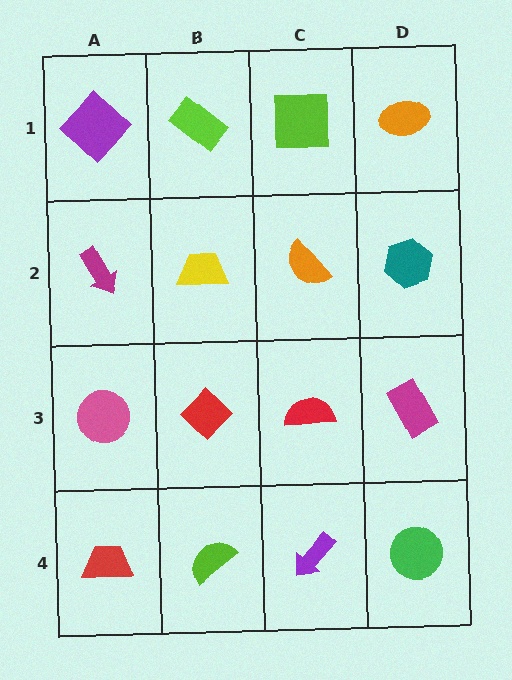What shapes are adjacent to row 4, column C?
A red semicircle (row 3, column C), a lime semicircle (row 4, column B), a green circle (row 4, column D).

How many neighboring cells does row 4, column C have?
3.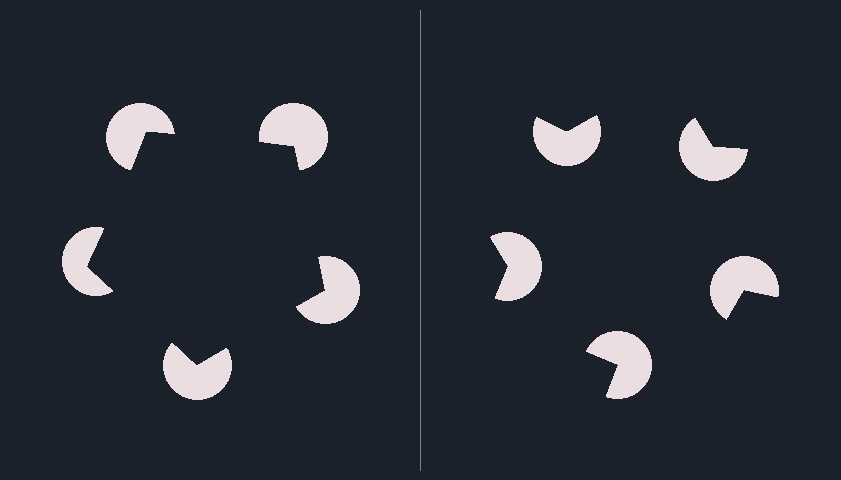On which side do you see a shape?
An illusory pentagon appears on the left side. On the right side the wedge cuts are rotated, so no coherent shape forms.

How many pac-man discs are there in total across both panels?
10 — 5 on each side.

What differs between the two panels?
The pac-man discs are positioned identically on both sides; only the wedge orientations differ. On the left they align to a pentagon; on the right they are misaligned.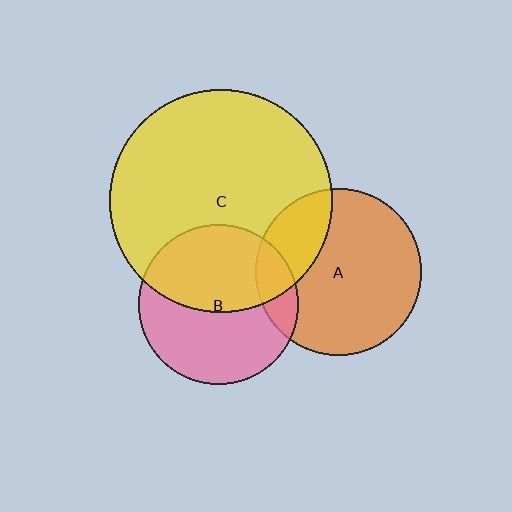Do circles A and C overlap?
Yes.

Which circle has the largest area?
Circle C (yellow).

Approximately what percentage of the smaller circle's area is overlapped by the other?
Approximately 25%.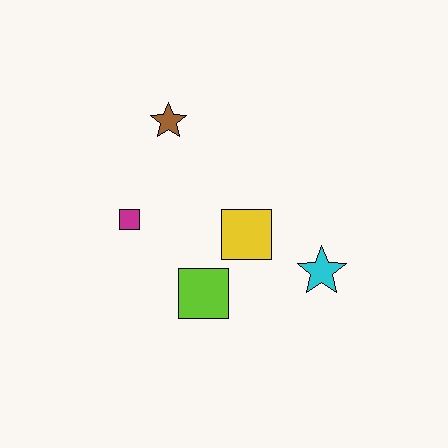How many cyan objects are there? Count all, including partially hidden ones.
There is 1 cyan object.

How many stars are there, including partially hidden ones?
There are 2 stars.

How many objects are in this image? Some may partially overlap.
There are 5 objects.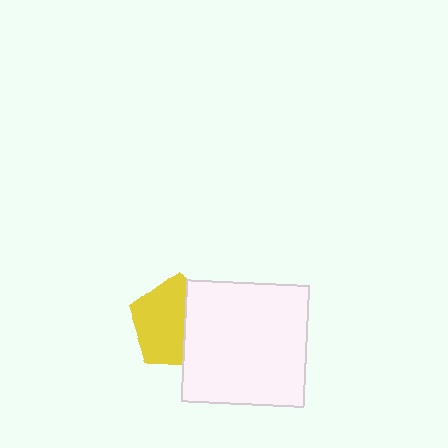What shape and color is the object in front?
The object in front is a white square.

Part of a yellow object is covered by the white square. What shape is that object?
It is a pentagon.